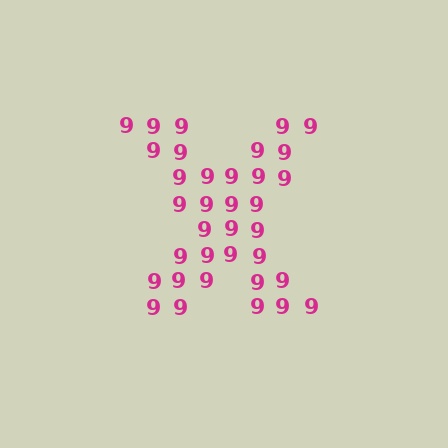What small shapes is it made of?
It is made of small digit 9's.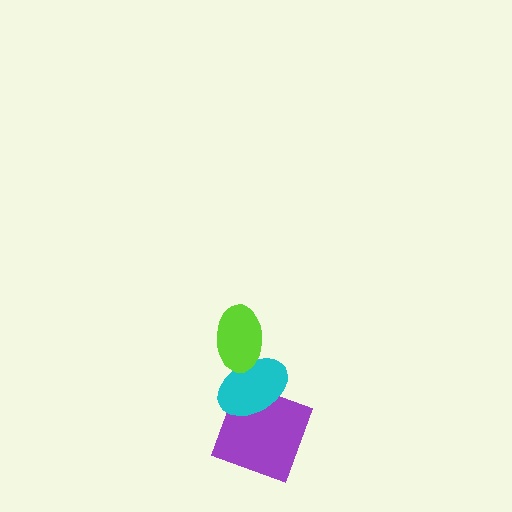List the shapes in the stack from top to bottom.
From top to bottom: the lime ellipse, the cyan ellipse, the purple square.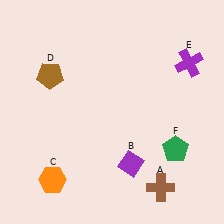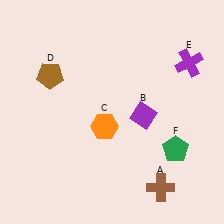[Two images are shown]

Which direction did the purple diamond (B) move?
The purple diamond (B) moved up.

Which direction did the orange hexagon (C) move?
The orange hexagon (C) moved up.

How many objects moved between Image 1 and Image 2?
2 objects moved between the two images.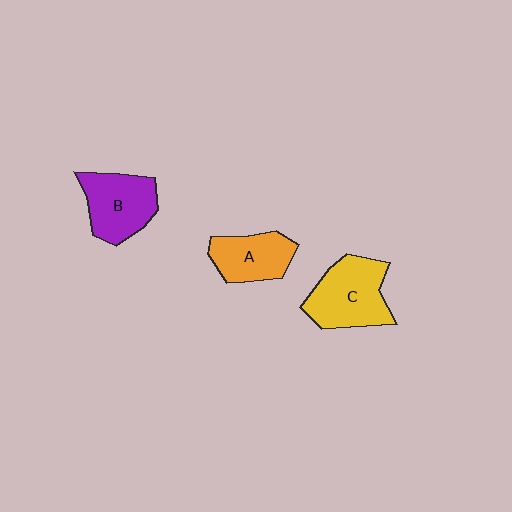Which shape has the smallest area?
Shape A (orange).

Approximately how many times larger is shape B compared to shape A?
Approximately 1.2 times.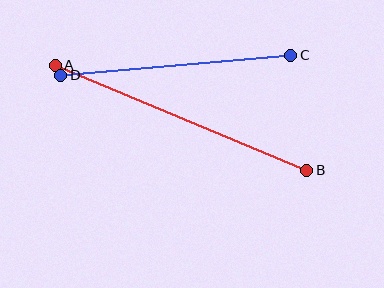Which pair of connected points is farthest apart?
Points A and B are farthest apart.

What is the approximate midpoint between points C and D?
The midpoint is at approximately (176, 65) pixels.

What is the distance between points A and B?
The distance is approximately 273 pixels.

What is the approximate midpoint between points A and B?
The midpoint is at approximately (181, 118) pixels.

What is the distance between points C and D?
The distance is approximately 231 pixels.